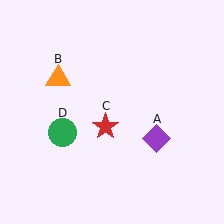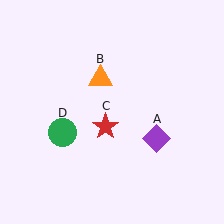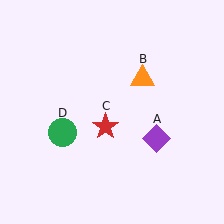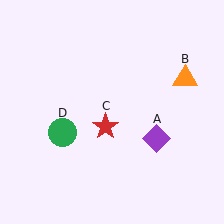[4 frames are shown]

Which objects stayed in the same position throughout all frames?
Purple diamond (object A) and red star (object C) and green circle (object D) remained stationary.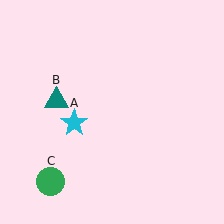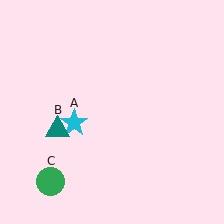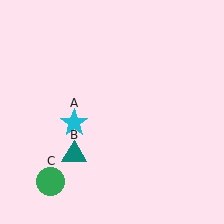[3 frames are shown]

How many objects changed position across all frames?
1 object changed position: teal triangle (object B).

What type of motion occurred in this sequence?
The teal triangle (object B) rotated counterclockwise around the center of the scene.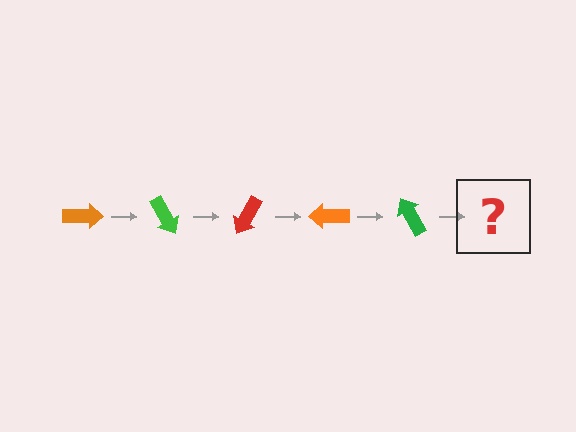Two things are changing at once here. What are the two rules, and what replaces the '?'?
The two rules are that it rotates 60 degrees each step and the color cycles through orange, green, and red. The '?' should be a red arrow, rotated 300 degrees from the start.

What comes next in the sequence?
The next element should be a red arrow, rotated 300 degrees from the start.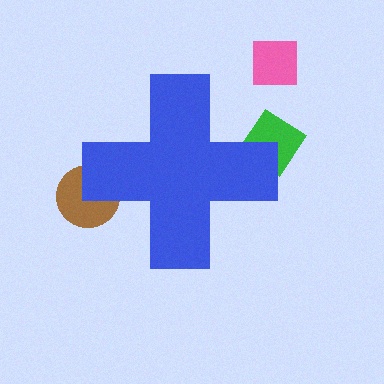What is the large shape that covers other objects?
A blue cross.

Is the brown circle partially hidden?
Yes, the brown circle is partially hidden behind the blue cross.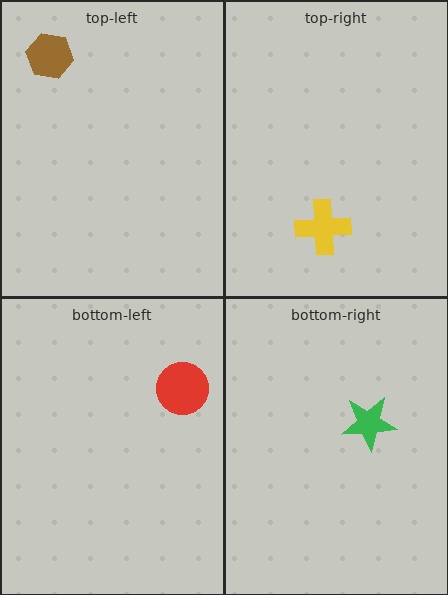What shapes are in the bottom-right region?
The green star.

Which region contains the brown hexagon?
The top-left region.